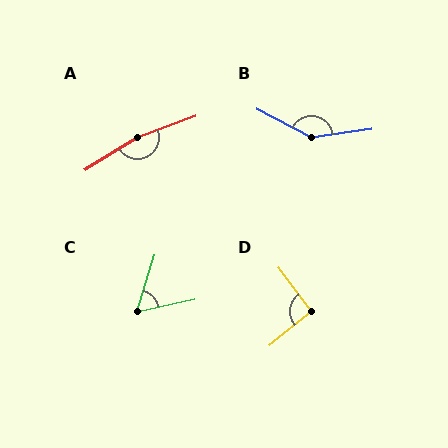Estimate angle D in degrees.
Approximately 93 degrees.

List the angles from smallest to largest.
C (61°), D (93°), B (144°), A (168°).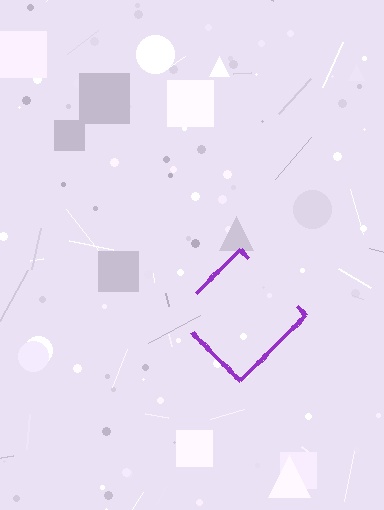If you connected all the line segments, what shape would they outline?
They would outline a diamond.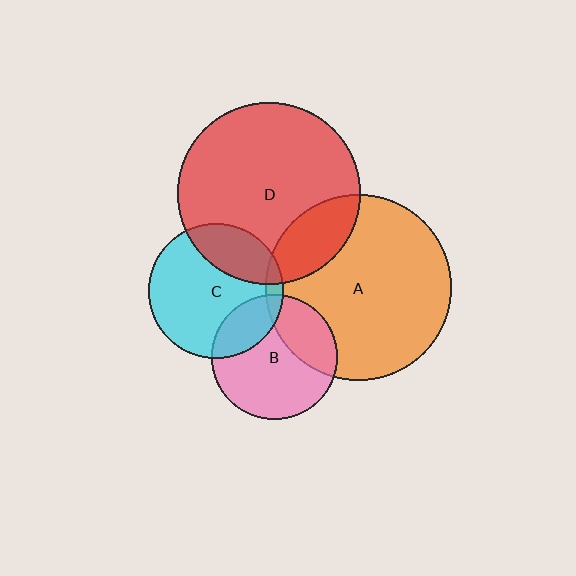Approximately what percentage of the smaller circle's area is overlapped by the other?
Approximately 20%.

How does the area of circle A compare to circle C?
Approximately 1.9 times.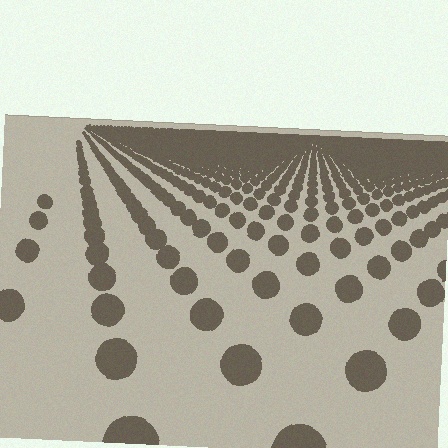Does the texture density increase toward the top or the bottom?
Density increases toward the top.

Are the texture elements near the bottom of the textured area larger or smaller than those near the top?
Larger. Near the bottom, elements are closer to the viewer and appear at a bigger on-screen size.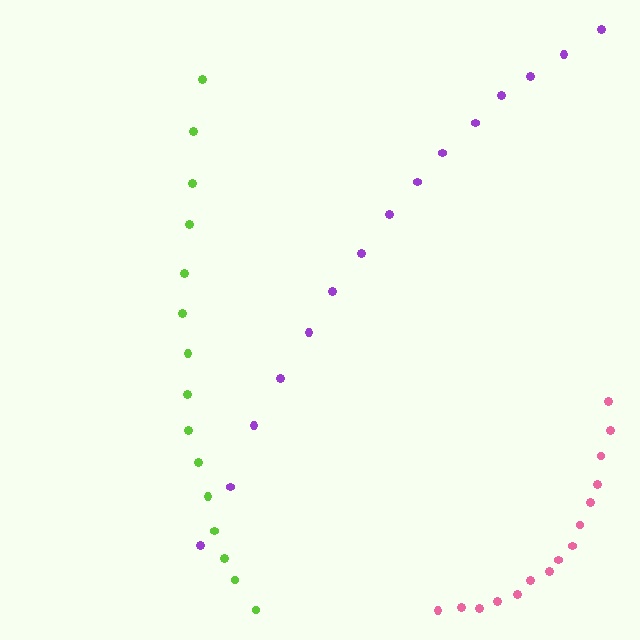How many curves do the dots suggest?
There are 3 distinct paths.